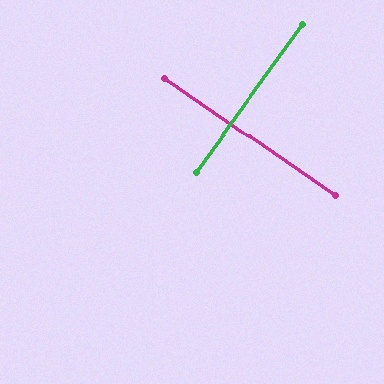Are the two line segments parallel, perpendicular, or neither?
Perpendicular — they meet at approximately 88°.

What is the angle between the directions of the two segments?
Approximately 88 degrees.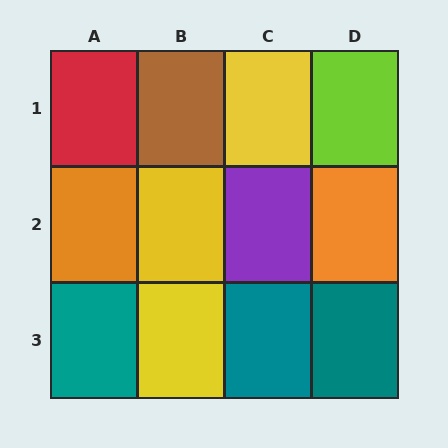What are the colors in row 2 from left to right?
Orange, yellow, purple, orange.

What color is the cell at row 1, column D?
Lime.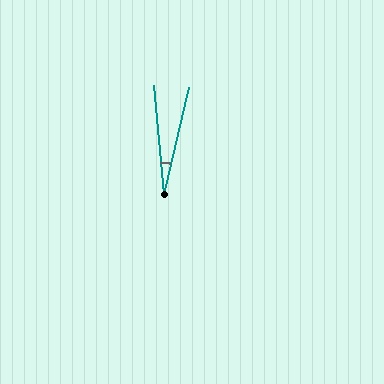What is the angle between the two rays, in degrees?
Approximately 18 degrees.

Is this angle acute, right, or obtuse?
It is acute.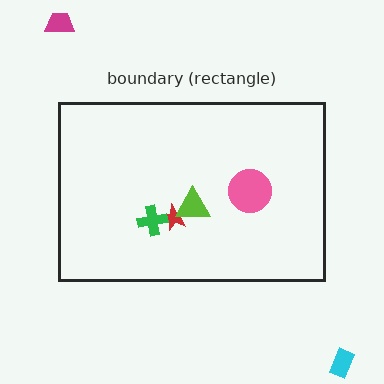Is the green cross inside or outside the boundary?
Inside.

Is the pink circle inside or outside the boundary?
Inside.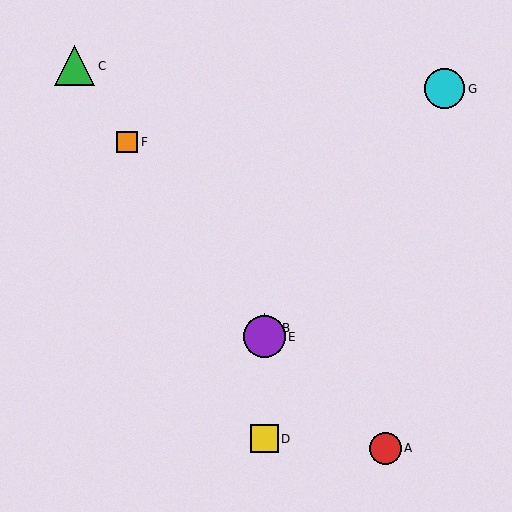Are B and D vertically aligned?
Yes, both are at x≈264.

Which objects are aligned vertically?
Objects B, D, E are aligned vertically.